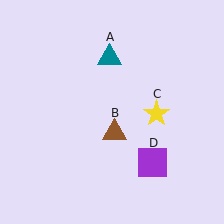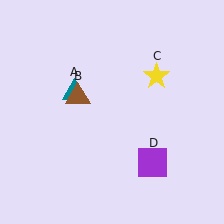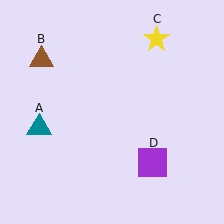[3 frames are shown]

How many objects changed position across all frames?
3 objects changed position: teal triangle (object A), brown triangle (object B), yellow star (object C).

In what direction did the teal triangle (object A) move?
The teal triangle (object A) moved down and to the left.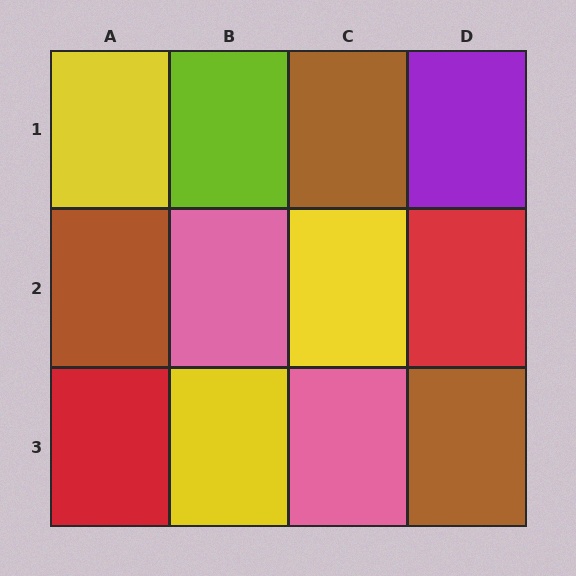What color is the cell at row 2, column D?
Red.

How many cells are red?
2 cells are red.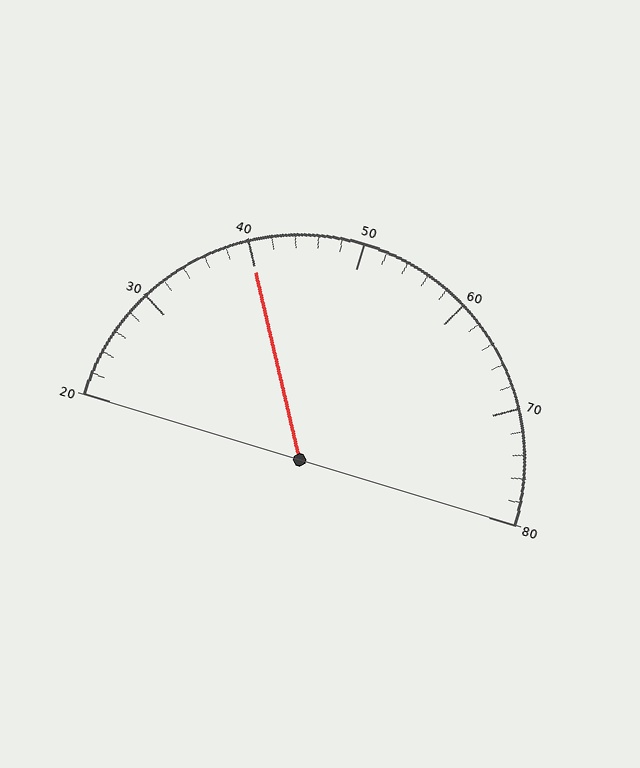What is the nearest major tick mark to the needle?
The nearest major tick mark is 40.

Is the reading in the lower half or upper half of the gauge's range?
The reading is in the lower half of the range (20 to 80).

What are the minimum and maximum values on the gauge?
The gauge ranges from 20 to 80.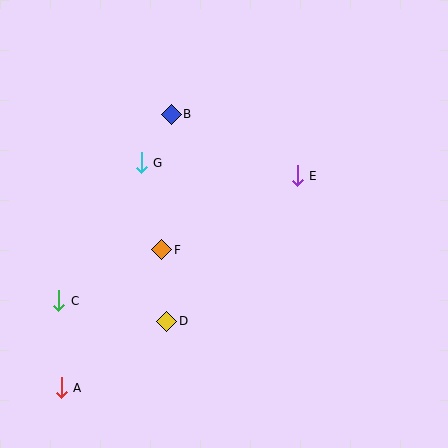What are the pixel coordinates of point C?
Point C is at (59, 301).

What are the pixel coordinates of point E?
Point E is at (297, 176).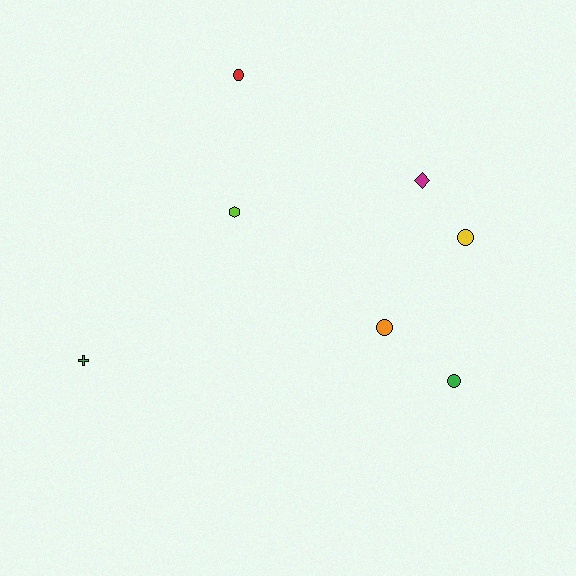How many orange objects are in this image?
There is 1 orange object.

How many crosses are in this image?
There is 1 cross.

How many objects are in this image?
There are 7 objects.